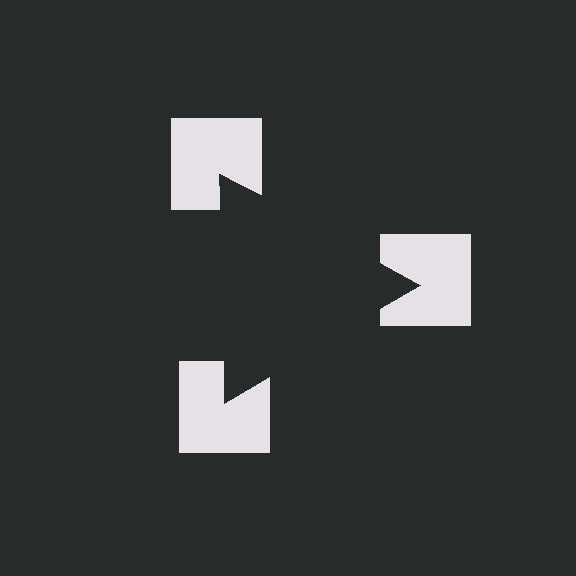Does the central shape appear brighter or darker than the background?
It typically appears slightly darker than the background, even though no actual brightness change is drawn.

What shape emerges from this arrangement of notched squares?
An illusory triangle — its edges are inferred from the aligned wedge cuts in the notched squares, not physically drawn.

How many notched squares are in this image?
There are 3 — one at each vertex of the illusory triangle.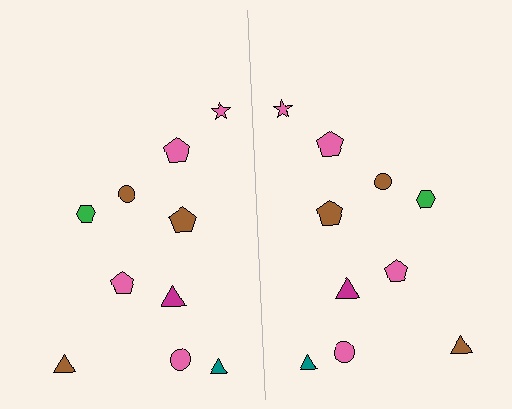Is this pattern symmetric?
Yes, this pattern has bilateral (reflection) symmetry.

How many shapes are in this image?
There are 20 shapes in this image.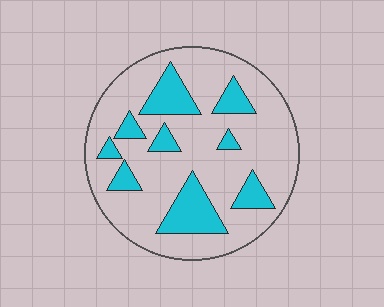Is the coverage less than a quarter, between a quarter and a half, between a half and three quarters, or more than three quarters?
Less than a quarter.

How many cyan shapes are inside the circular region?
9.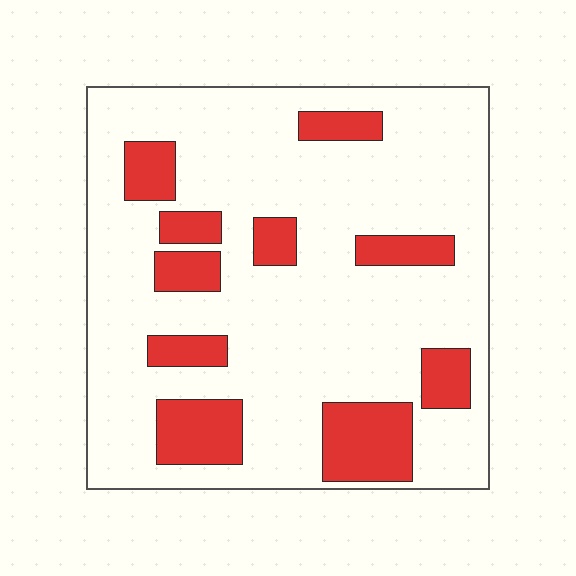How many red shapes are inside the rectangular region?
10.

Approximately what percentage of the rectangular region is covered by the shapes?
Approximately 20%.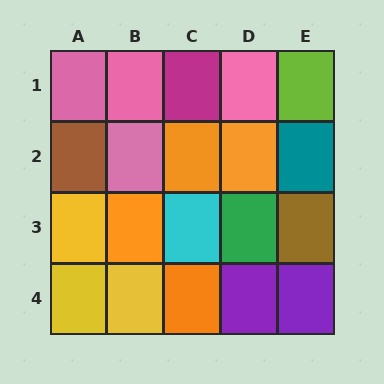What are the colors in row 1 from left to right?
Pink, pink, magenta, pink, lime.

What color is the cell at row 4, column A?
Yellow.